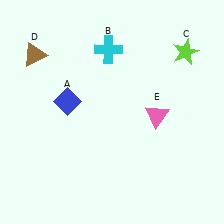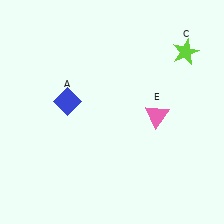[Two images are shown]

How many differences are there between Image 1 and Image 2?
There are 2 differences between the two images.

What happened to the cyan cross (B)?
The cyan cross (B) was removed in Image 2. It was in the top-left area of Image 1.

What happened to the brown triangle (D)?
The brown triangle (D) was removed in Image 2. It was in the top-left area of Image 1.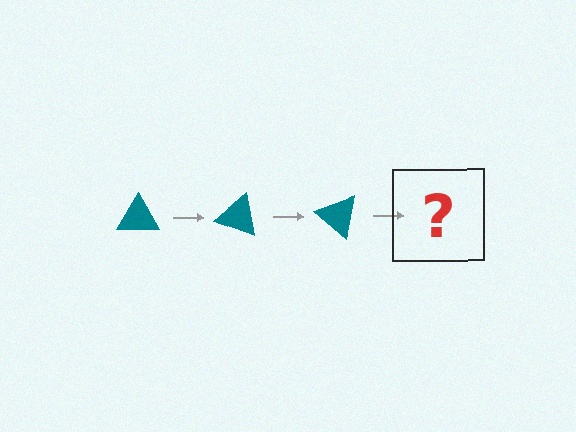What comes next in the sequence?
The next element should be a teal triangle rotated 60 degrees.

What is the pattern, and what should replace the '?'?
The pattern is that the triangle rotates 20 degrees each step. The '?' should be a teal triangle rotated 60 degrees.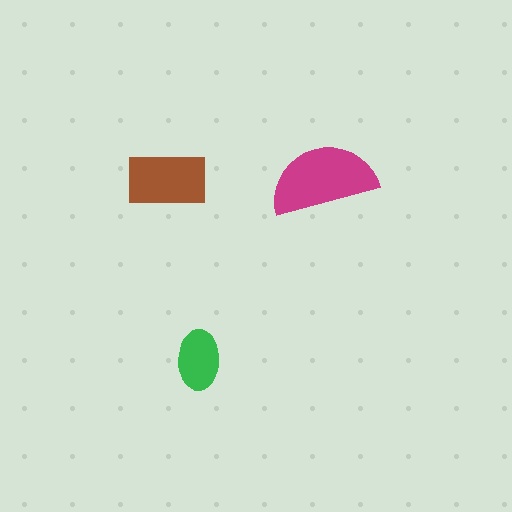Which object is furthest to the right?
The magenta semicircle is rightmost.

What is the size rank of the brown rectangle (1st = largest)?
2nd.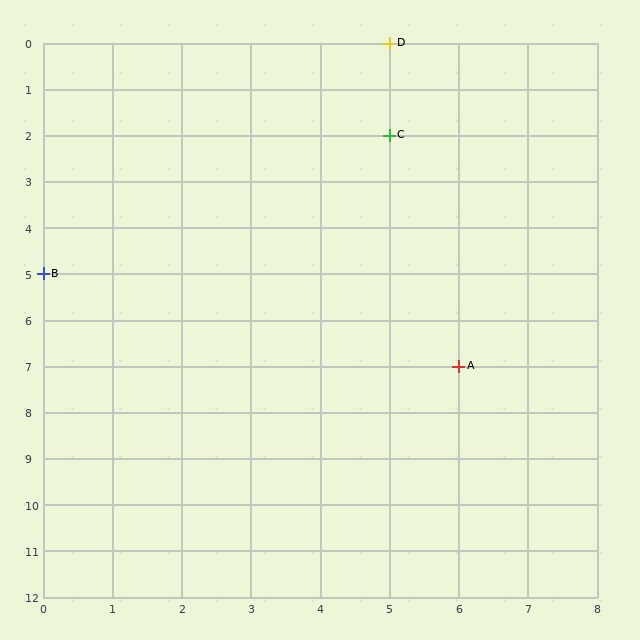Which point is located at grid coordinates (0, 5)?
Point B is at (0, 5).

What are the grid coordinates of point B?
Point B is at grid coordinates (0, 5).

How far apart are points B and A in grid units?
Points B and A are 6 columns and 2 rows apart (about 6.3 grid units diagonally).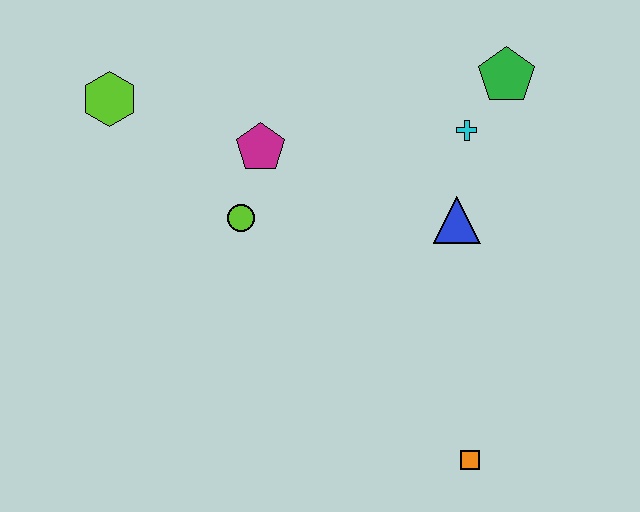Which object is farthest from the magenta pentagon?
The orange square is farthest from the magenta pentagon.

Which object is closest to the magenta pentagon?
The lime circle is closest to the magenta pentagon.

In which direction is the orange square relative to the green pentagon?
The orange square is below the green pentagon.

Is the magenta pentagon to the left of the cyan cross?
Yes